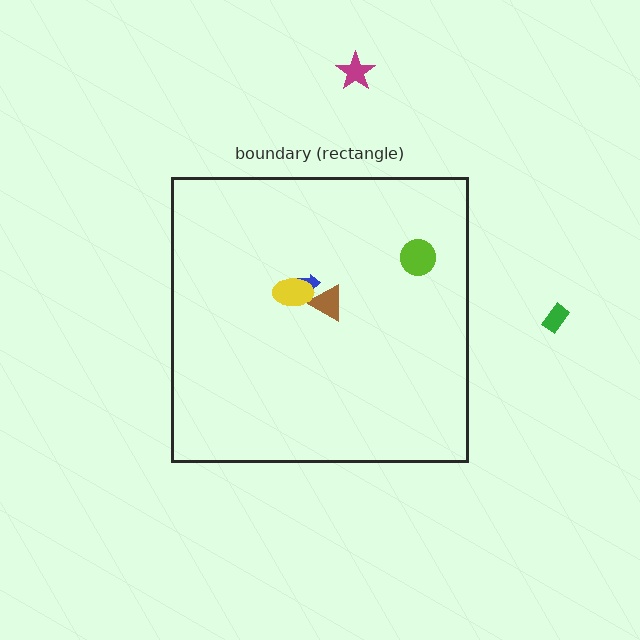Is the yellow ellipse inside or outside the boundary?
Inside.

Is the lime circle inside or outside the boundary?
Inside.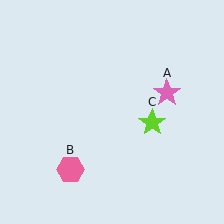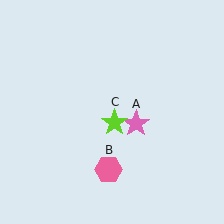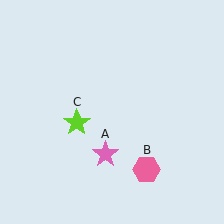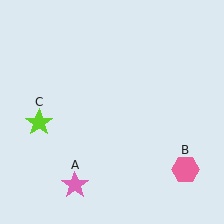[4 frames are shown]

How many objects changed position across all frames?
3 objects changed position: pink star (object A), pink hexagon (object B), lime star (object C).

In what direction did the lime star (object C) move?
The lime star (object C) moved left.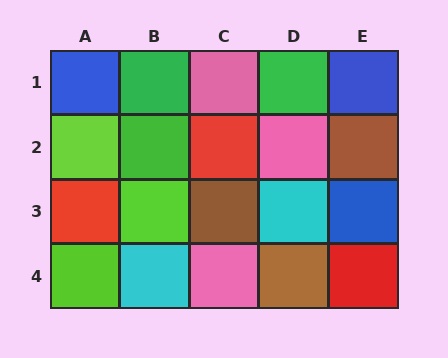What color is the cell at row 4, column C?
Pink.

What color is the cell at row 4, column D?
Brown.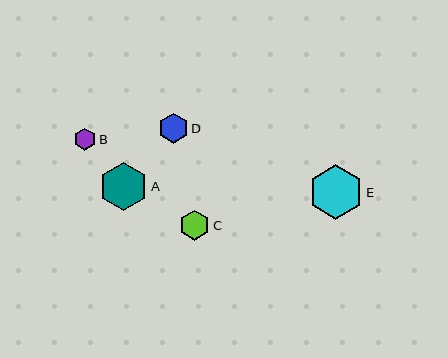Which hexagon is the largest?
Hexagon E is the largest with a size of approximately 54 pixels.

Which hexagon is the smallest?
Hexagon B is the smallest with a size of approximately 22 pixels.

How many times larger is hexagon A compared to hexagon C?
Hexagon A is approximately 1.6 times the size of hexagon C.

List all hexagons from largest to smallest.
From largest to smallest: E, A, C, D, B.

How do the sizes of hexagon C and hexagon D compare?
Hexagon C and hexagon D are approximately the same size.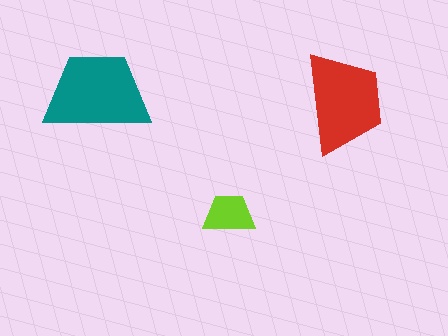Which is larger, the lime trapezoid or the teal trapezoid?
The teal one.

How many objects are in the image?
There are 3 objects in the image.